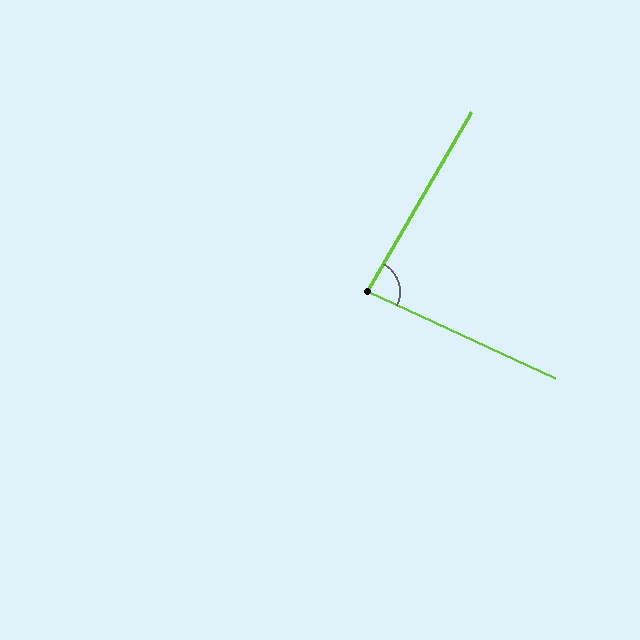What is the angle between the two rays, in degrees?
Approximately 85 degrees.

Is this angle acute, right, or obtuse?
It is acute.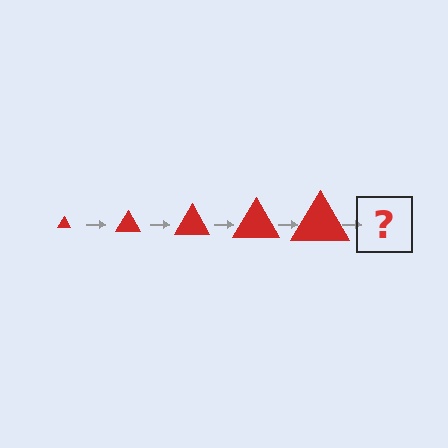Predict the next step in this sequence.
The next step is a red triangle, larger than the previous one.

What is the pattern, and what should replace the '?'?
The pattern is that the triangle gets progressively larger each step. The '?' should be a red triangle, larger than the previous one.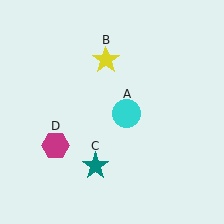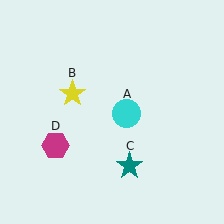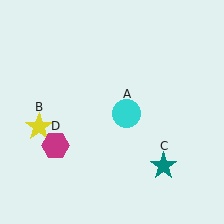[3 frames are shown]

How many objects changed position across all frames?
2 objects changed position: yellow star (object B), teal star (object C).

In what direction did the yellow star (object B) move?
The yellow star (object B) moved down and to the left.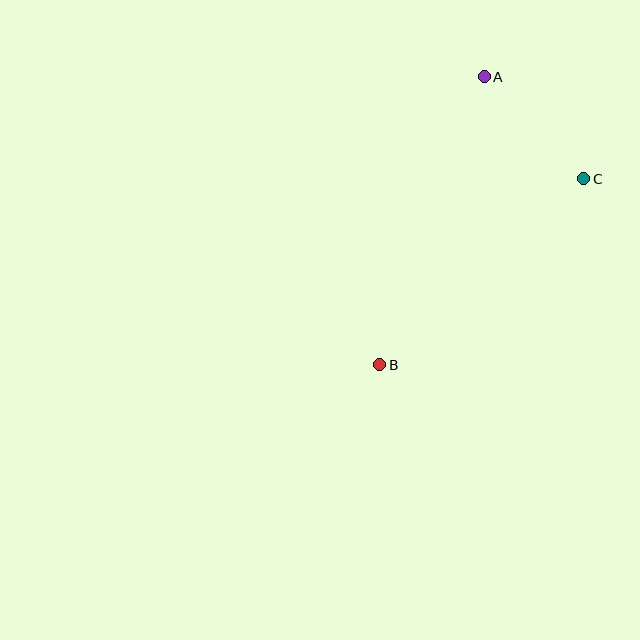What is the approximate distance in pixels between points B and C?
The distance between B and C is approximately 276 pixels.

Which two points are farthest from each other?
Points A and B are farthest from each other.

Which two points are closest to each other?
Points A and C are closest to each other.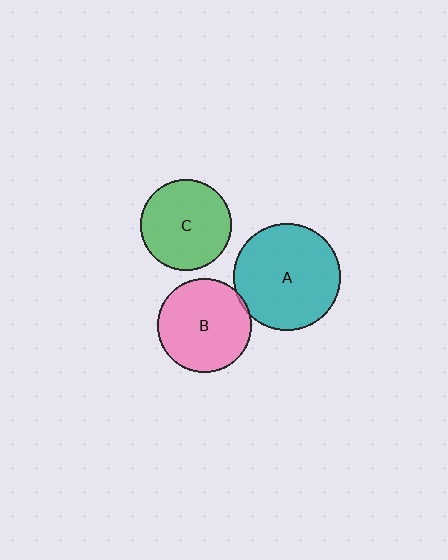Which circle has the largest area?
Circle A (teal).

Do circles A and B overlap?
Yes.